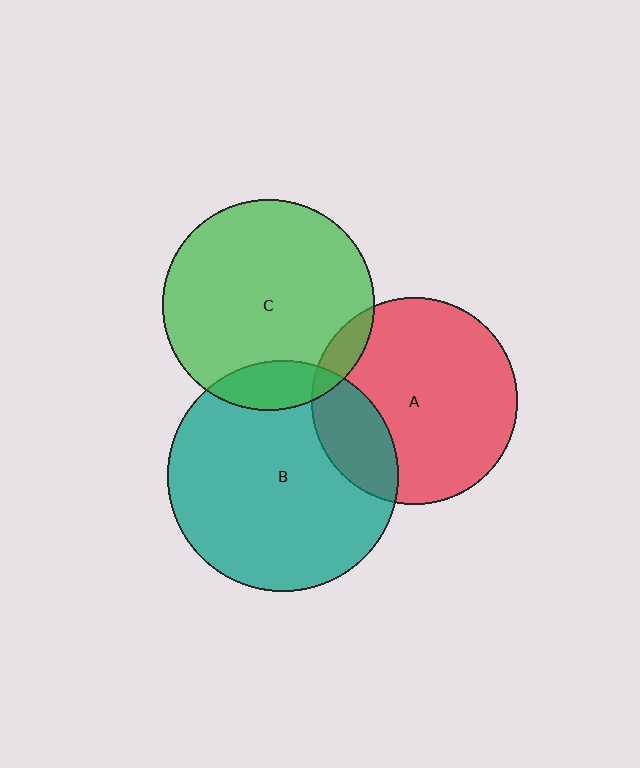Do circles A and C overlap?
Yes.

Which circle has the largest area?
Circle B (teal).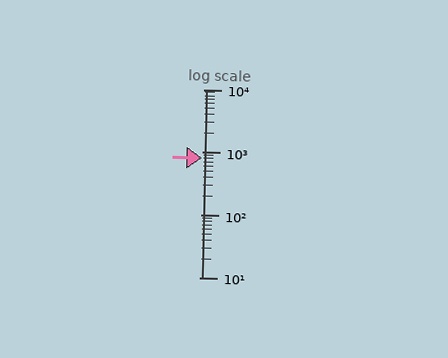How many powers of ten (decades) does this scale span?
The scale spans 3 decades, from 10 to 10000.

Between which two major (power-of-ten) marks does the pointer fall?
The pointer is between 100 and 1000.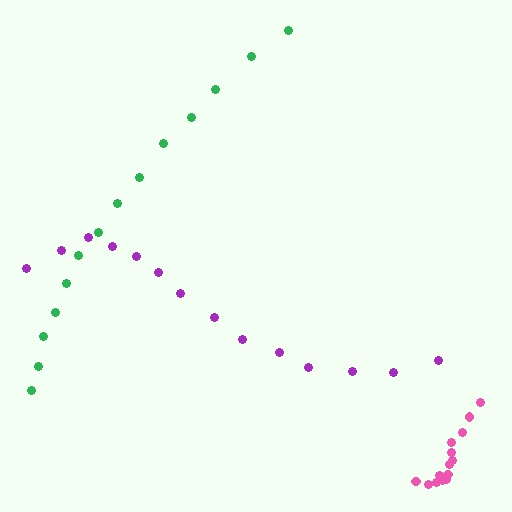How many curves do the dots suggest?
There are 3 distinct paths.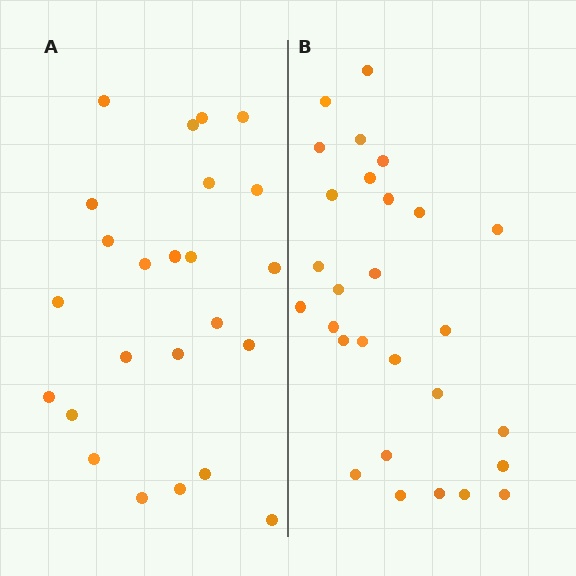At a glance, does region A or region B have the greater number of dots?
Region B (the right region) has more dots.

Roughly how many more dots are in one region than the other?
Region B has about 4 more dots than region A.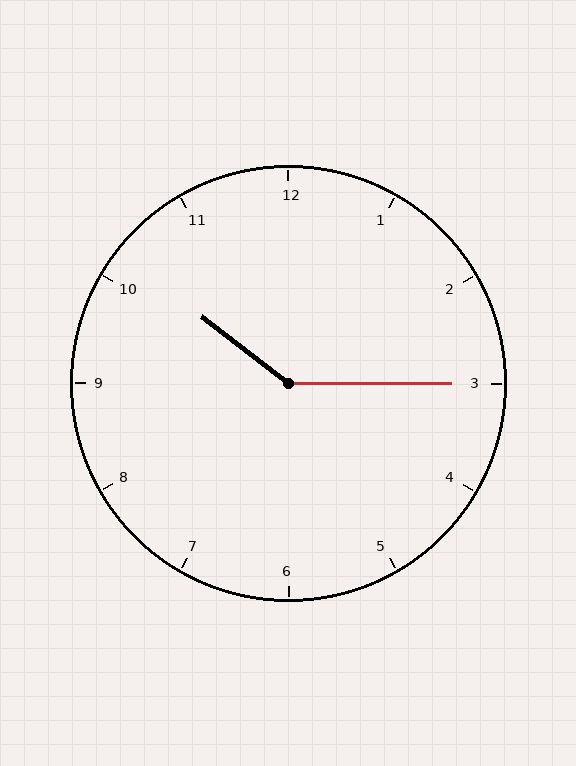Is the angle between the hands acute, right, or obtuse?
It is obtuse.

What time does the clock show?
10:15.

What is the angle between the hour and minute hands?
Approximately 142 degrees.